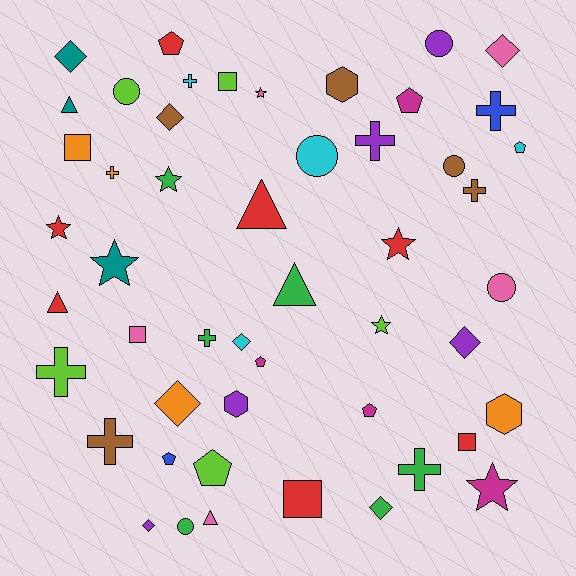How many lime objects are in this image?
There are 5 lime objects.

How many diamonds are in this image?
There are 8 diamonds.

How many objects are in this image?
There are 50 objects.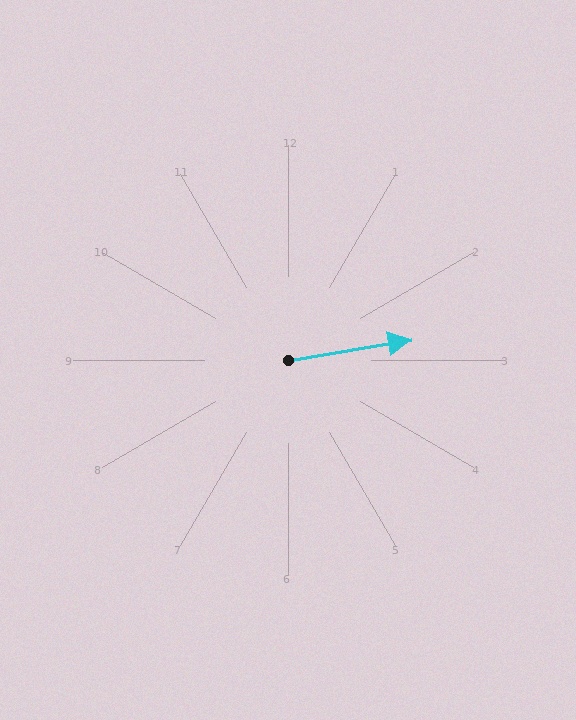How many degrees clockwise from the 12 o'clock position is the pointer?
Approximately 81 degrees.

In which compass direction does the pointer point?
East.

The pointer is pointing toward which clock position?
Roughly 3 o'clock.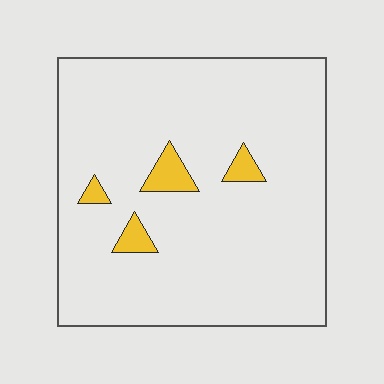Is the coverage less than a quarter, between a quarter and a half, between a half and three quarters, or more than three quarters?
Less than a quarter.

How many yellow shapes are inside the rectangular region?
4.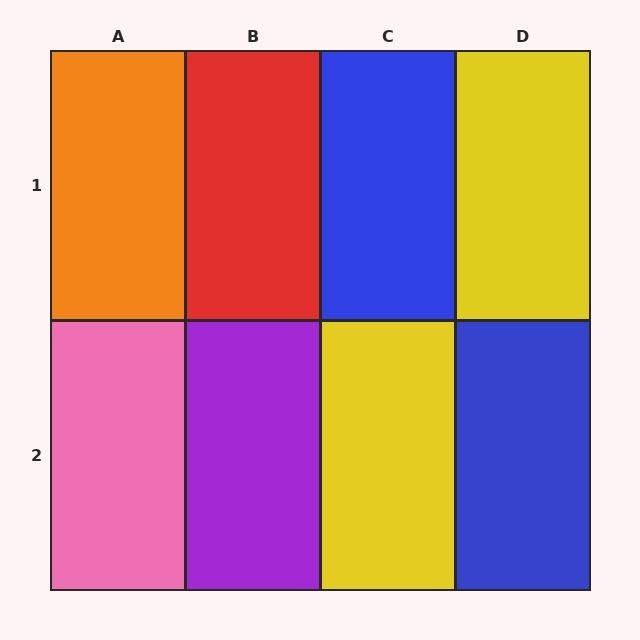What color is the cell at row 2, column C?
Yellow.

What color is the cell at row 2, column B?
Purple.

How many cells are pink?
1 cell is pink.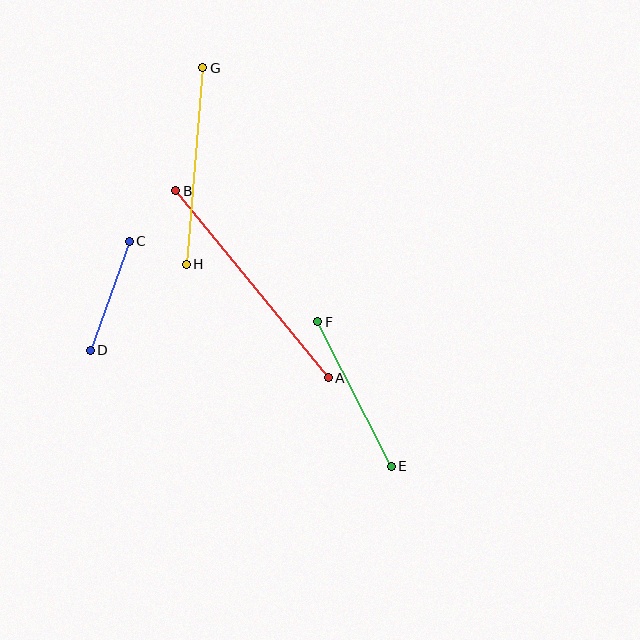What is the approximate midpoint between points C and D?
The midpoint is at approximately (110, 296) pixels.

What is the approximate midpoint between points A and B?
The midpoint is at approximately (252, 284) pixels.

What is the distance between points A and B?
The distance is approximately 241 pixels.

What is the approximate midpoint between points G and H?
The midpoint is at approximately (195, 166) pixels.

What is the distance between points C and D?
The distance is approximately 116 pixels.